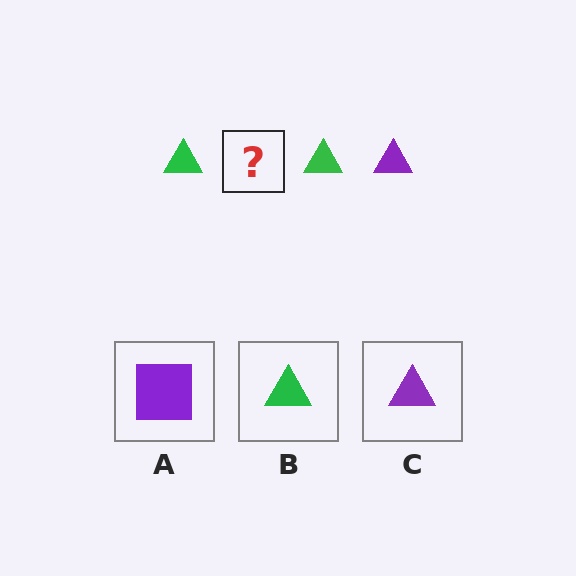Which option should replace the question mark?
Option C.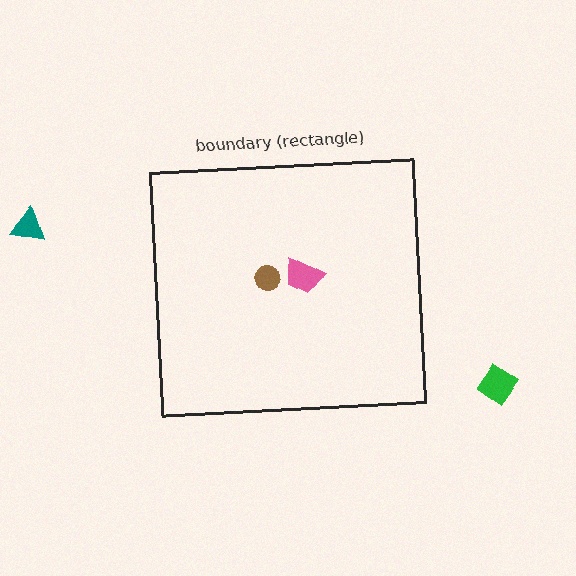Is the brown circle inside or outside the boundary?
Inside.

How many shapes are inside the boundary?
2 inside, 2 outside.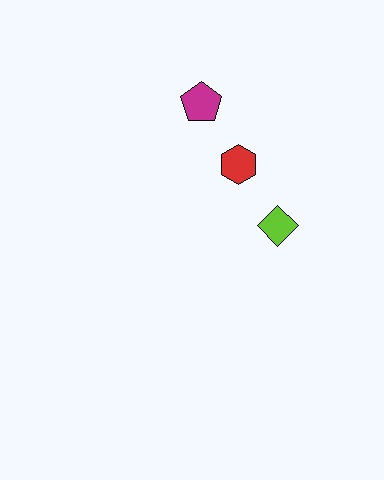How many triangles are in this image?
There are no triangles.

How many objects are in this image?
There are 3 objects.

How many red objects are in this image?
There is 1 red object.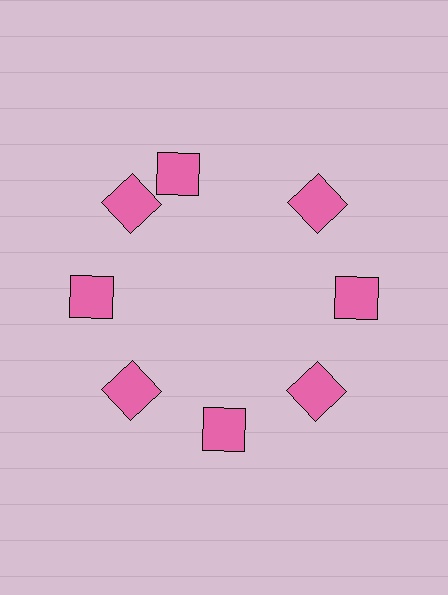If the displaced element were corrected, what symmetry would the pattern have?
It would have 8-fold rotational symmetry — the pattern would map onto itself every 45 degrees.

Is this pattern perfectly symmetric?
No. The 8 pink squares are arranged in a ring, but one element near the 12 o'clock position is rotated out of alignment along the ring, breaking the 8-fold rotational symmetry.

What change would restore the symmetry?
The symmetry would be restored by rotating it back into even spacing with its neighbors so that all 8 squares sit at equal angles and equal distance from the center.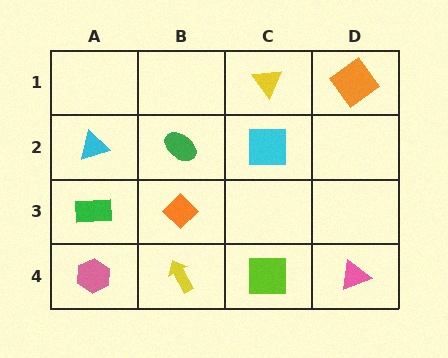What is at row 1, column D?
An orange diamond.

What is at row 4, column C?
A lime square.